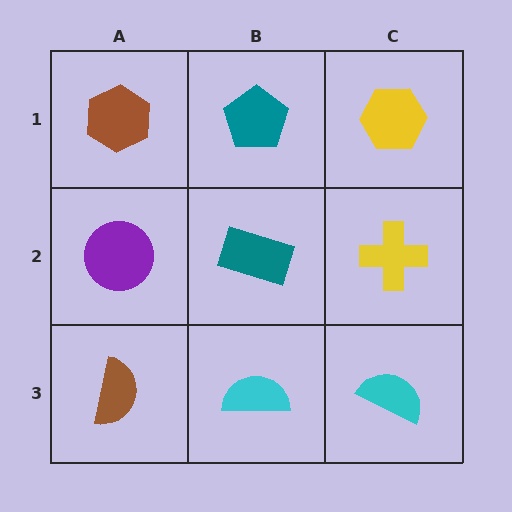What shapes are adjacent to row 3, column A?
A purple circle (row 2, column A), a cyan semicircle (row 3, column B).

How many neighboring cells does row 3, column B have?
3.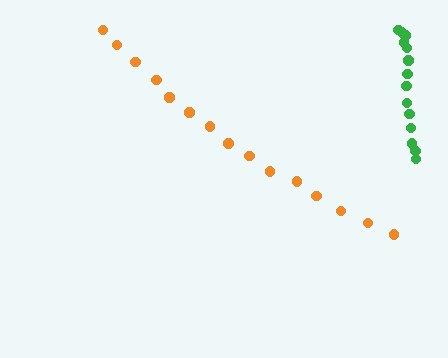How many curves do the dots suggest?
There are 2 distinct paths.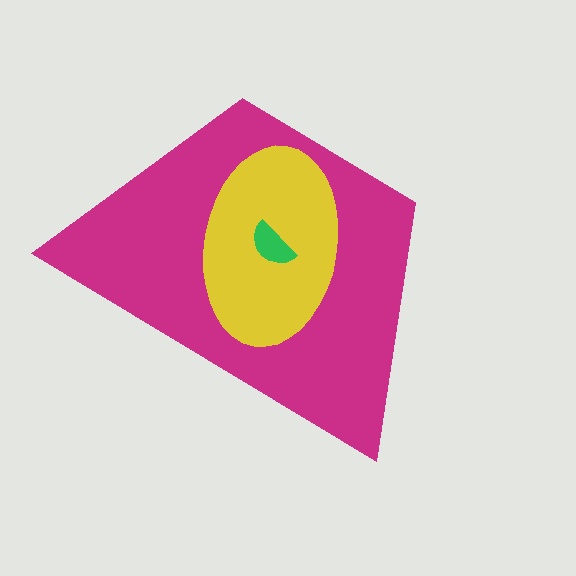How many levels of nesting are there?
3.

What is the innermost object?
The green semicircle.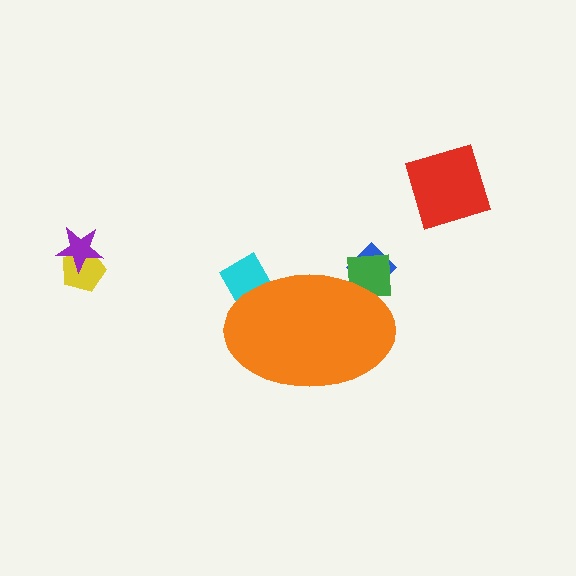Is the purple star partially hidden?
No, the purple star is fully visible.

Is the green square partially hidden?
Yes, the green square is partially hidden behind the orange ellipse.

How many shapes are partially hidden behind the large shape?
3 shapes are partially hidden.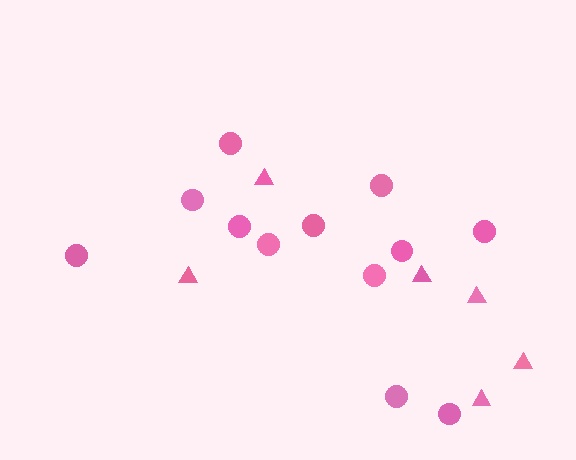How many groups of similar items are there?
There are 2 groups: one group of triangles (6) and one group of circles (12).